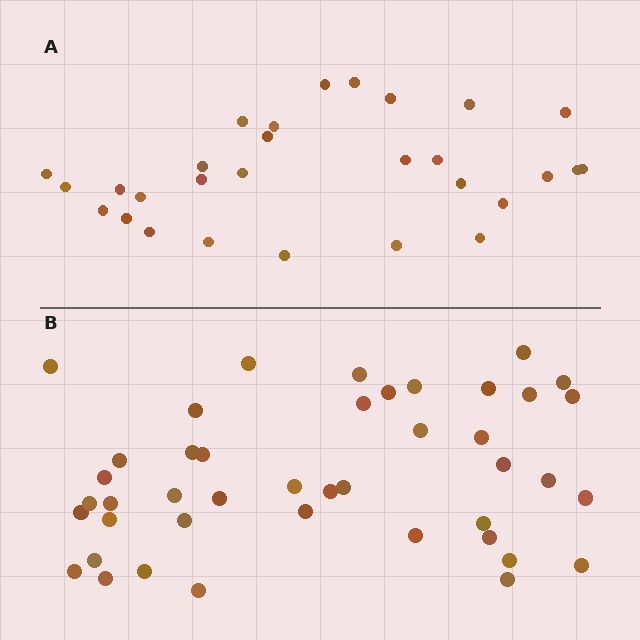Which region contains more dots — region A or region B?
Region B (the bottom region) has more dots.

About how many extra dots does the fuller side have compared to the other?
Region B has approximately 15 more dots than region A.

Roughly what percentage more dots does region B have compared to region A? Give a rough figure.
About 50% more.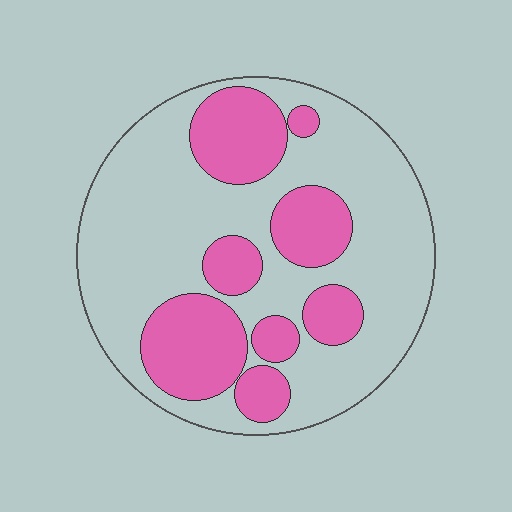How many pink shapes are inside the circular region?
8.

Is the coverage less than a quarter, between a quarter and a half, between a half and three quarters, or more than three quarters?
Between a quarter and a half.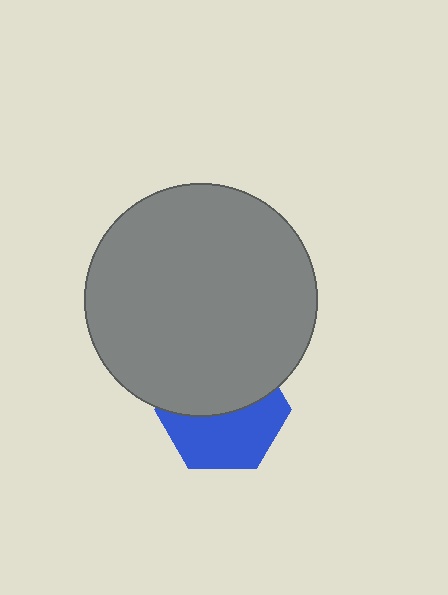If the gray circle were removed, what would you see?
You would see the complete blue hexagon.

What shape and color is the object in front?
The object in front is a gray circle.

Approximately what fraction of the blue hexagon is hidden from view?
Roughly 49% of the blue hexagon is hidden behind the gray circle.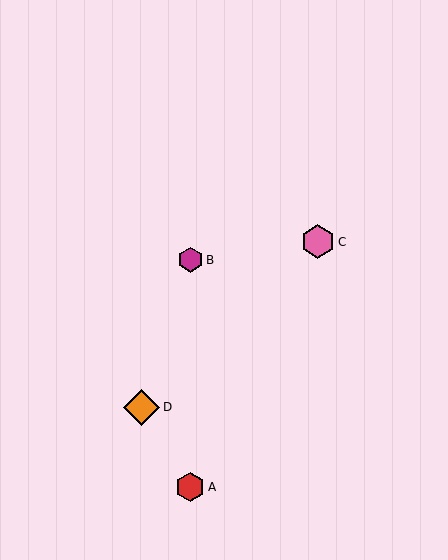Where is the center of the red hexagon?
The center of the red hexagon is at (190, 487).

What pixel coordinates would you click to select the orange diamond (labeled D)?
Click at (142, 407) to select the orange diamond D.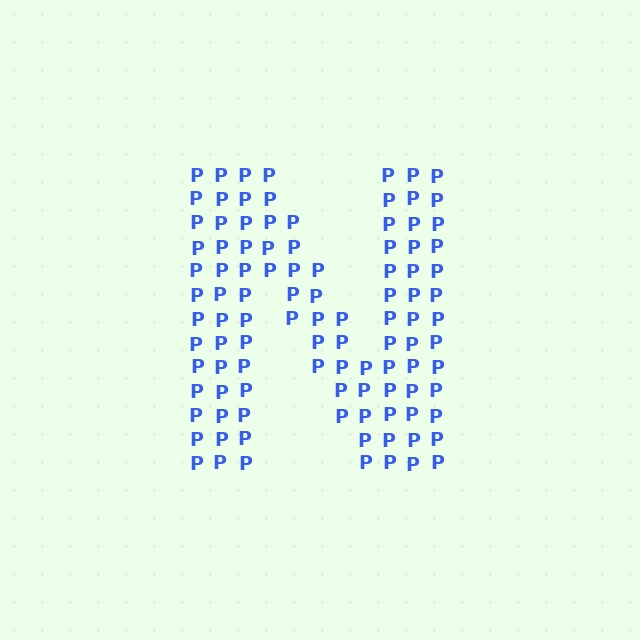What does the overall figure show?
The overall figure shows the letter N.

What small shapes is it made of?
It is made of small letter P's.